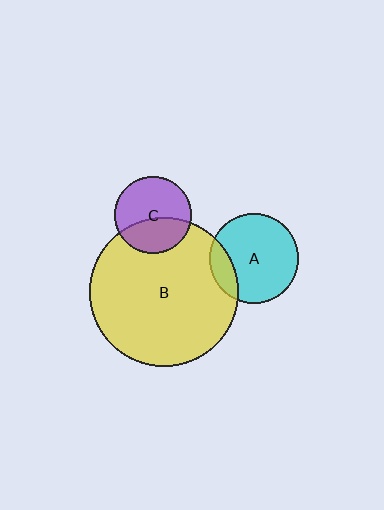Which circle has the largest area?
Circle B (yellow).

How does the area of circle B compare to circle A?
Approximately 2.8 times.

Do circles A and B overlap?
Yes.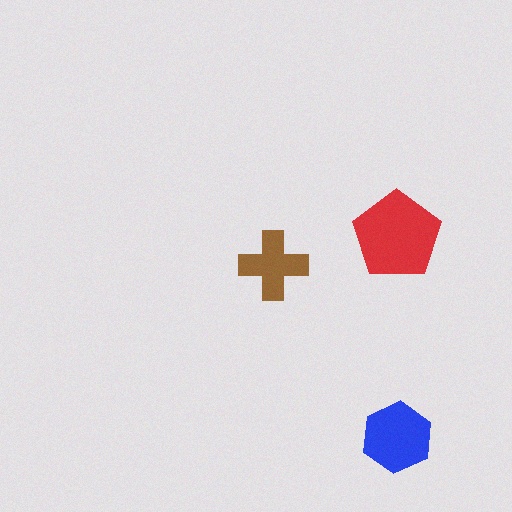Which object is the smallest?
The brown cross.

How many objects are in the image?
There are 3 objects in the image.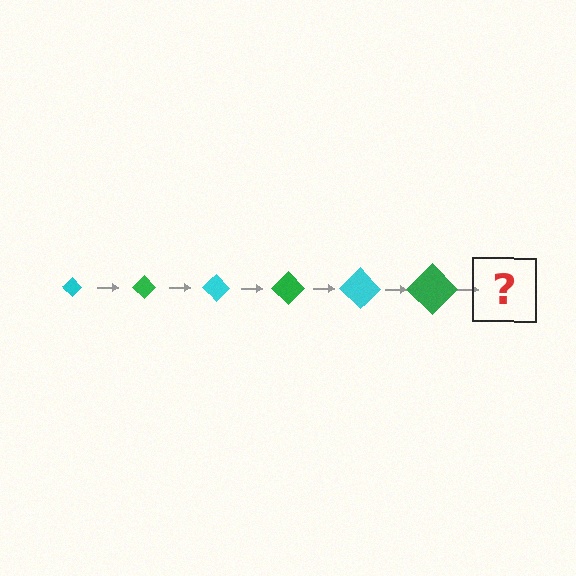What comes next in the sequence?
The next element should be a cyan diamond, larger than the previous one.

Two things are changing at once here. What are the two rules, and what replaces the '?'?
The two rules are that the diamond grows larger each step and the color cycles through cyan and green. The '?' should be a cyan diamond, larger than the previous one.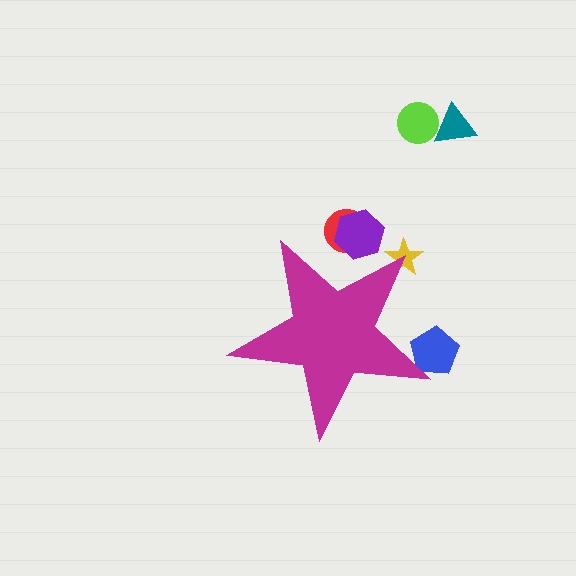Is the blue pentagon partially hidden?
Yes, the blue pentagon is partially hidden behind the magenta star.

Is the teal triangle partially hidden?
No, the teal triangle is fully visible.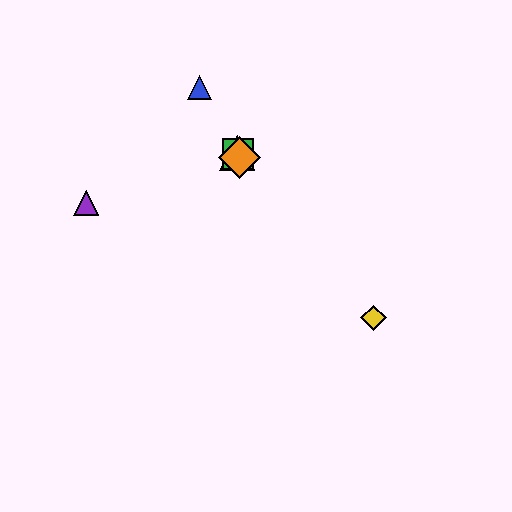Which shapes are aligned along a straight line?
The red triangle, the blue triangle, the green square, the orange diamond are aligned along a straight line.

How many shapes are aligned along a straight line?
4 shapes (the red triangle, the blue triangle, the green square, the orange diamond) are aligned along a straight line.